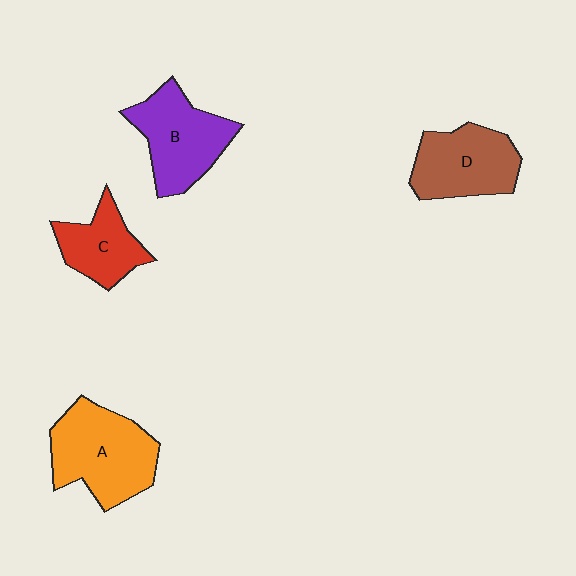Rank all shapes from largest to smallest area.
From largest to smallest: A (orange), B (purple), D (brown), C (red).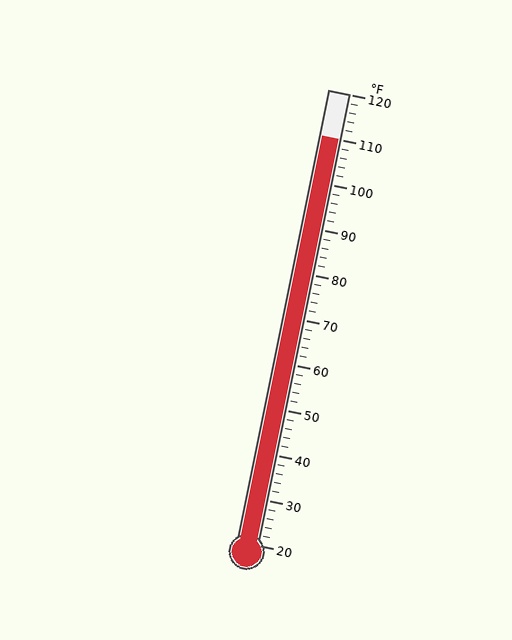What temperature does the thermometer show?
The thermometer shows approximately 110°F.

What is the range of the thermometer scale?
The thermometer scale ranges from 20°F to 120°F.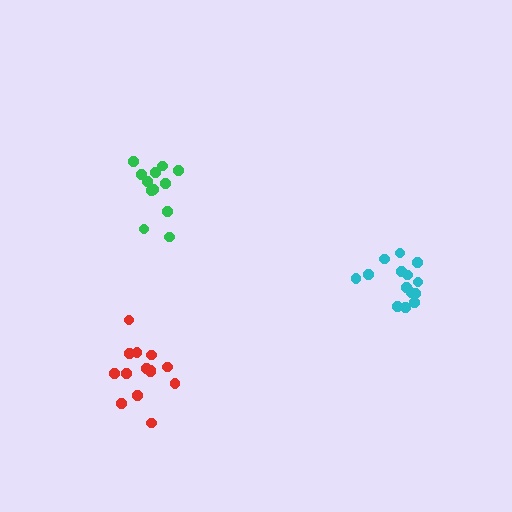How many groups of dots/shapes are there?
There are 3 groups.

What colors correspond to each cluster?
The clusters are colored: green, cyan, red.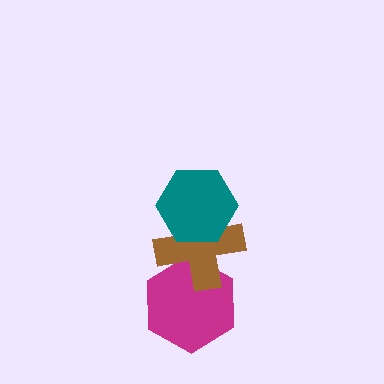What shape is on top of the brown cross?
The teal hexagon is on top of the brown cross.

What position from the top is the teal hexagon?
The teal hexagon is 1st from the top.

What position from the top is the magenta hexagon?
The magenta hexagon is 3rd from the top.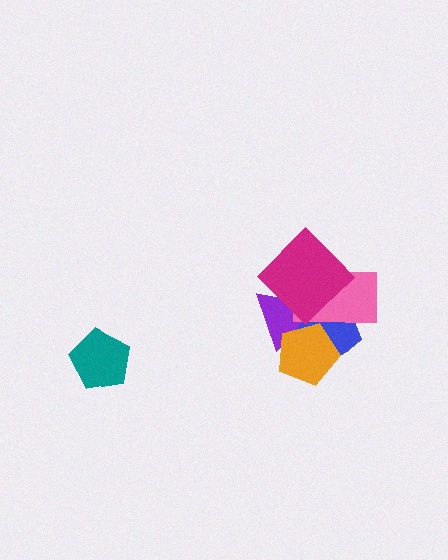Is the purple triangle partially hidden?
Yes, it is partially covered by another shape.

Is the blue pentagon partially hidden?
Yes, it is partially covered by another shape.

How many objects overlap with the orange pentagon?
3 objects overlap with the orange pentagon.